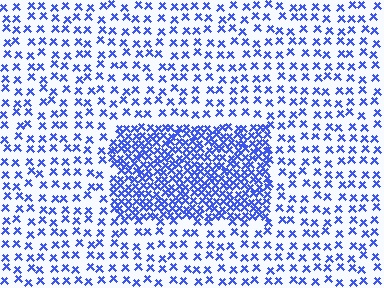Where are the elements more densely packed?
The elements are more densely packed inside the rectangle boundary.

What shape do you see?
I see a rectangle.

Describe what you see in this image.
The image contains small blue elements arranged at two different densities. A rectangle-shaped region is visible where the elements are more densely packed than the surrounding area.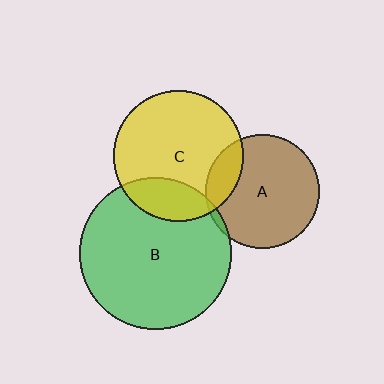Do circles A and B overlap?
Yes.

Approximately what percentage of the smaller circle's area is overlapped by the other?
Approximately 5%.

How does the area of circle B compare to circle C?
Approximately 1.3 times.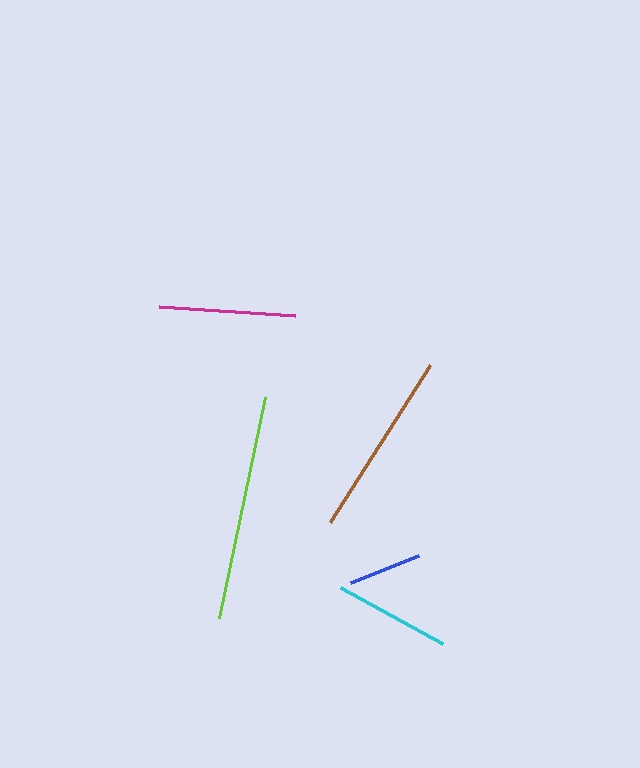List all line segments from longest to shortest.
From longest to shortest: lime, brown, magenta, cyan, blue.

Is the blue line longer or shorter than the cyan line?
The cyan line is longer than the blue line.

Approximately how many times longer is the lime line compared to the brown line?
The lime line is approximately 1.2 times the length of the brown line.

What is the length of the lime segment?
The lime segment is approximately 226 pixels long.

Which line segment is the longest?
The lime line is the longest at approximately 226 pixels.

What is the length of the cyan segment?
The cyan segment is approximately 116 pixels long.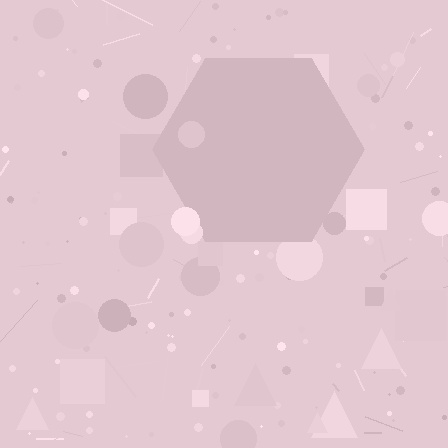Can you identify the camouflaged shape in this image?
The camouflaged shape is a hexagon.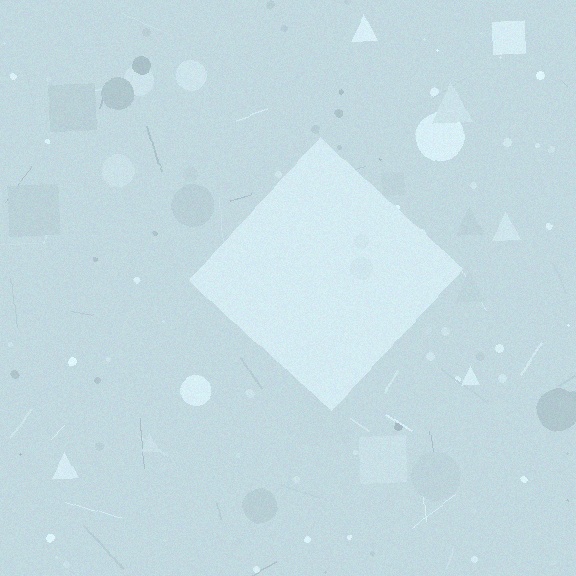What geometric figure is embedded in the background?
A diamond is embedded in the background.